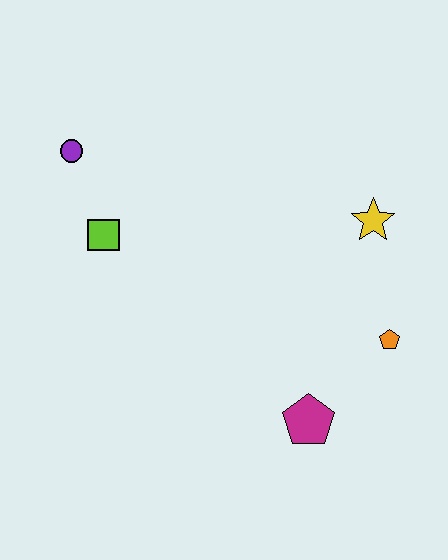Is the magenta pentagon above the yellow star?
No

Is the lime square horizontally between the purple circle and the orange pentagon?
Yes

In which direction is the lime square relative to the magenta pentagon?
The lime square is to the left of the magenta pentagon.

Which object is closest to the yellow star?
The orange pentagon is closest to the yellow star.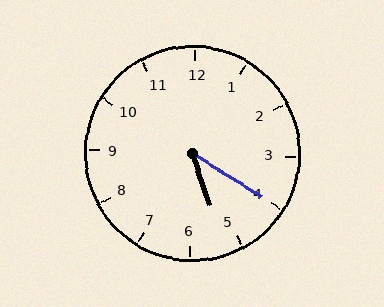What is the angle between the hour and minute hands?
Approximately 40 degrees.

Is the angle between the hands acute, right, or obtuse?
It is acute.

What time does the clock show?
5:20.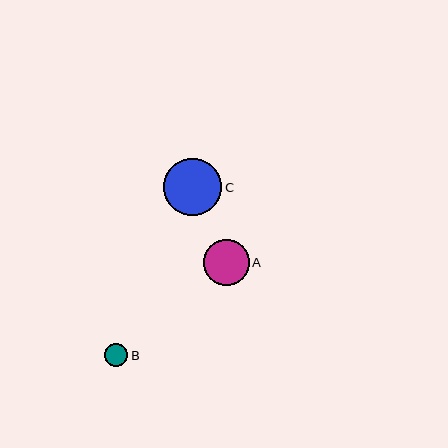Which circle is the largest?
Circle C is the largest with a size of approximately 58 pixels.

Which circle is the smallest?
Circle B is the smallest with a size of approximately 23 pixels.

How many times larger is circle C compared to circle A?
Circle C is approximately 1.3 times the size of circle A.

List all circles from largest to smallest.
From largest to smallest: C, A, B.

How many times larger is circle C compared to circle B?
Circle C is approximately 2.5 times the size of circle B.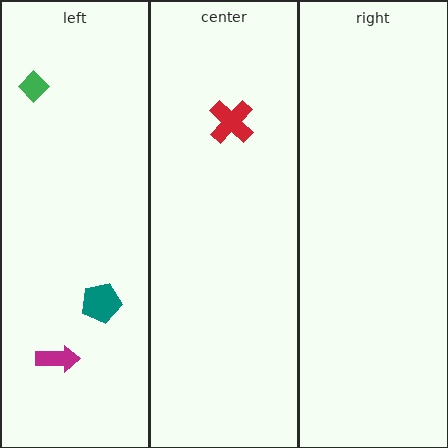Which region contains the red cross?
The center region.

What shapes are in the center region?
The red cross.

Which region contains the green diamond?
The left region.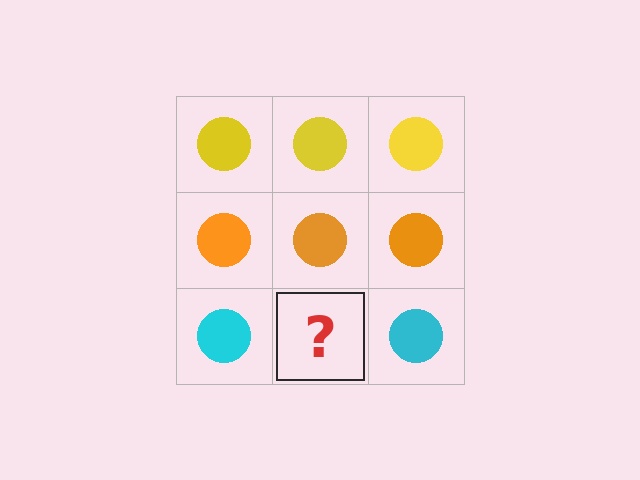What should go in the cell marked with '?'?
The missing cell should contain a cyan circle.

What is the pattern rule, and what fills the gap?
The rule is that each row has a consistent color. The gap should be filled with a cyan circle.